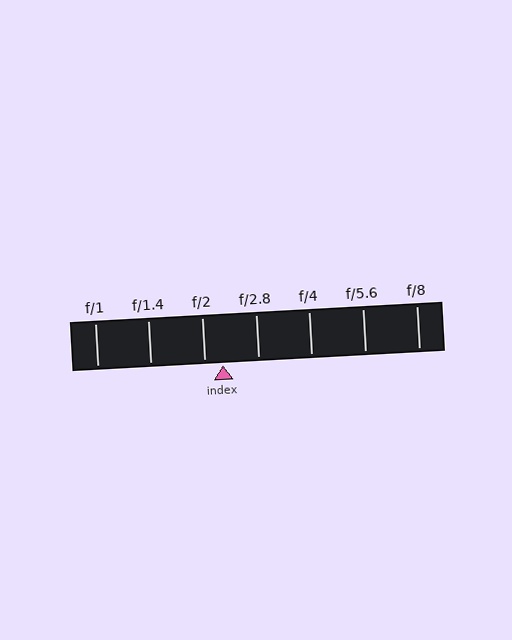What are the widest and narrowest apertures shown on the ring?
The widest aperture shown is f/1 and the narrowest is f/8.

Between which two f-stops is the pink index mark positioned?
The index mark is between f/2 and f/2.8.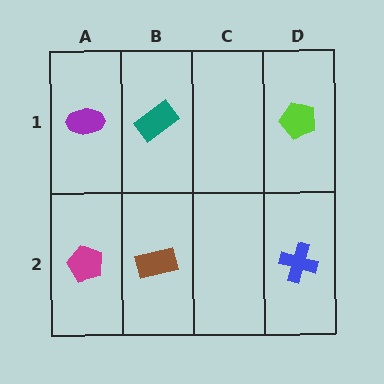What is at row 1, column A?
A purple ellipse.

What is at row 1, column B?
A teal rectangle.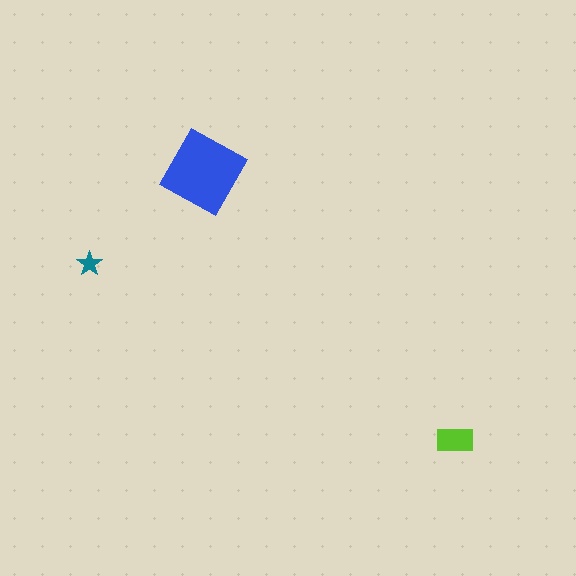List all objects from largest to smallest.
The blue diamond, the lime rectangle, the teal star.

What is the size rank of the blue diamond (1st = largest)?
1st.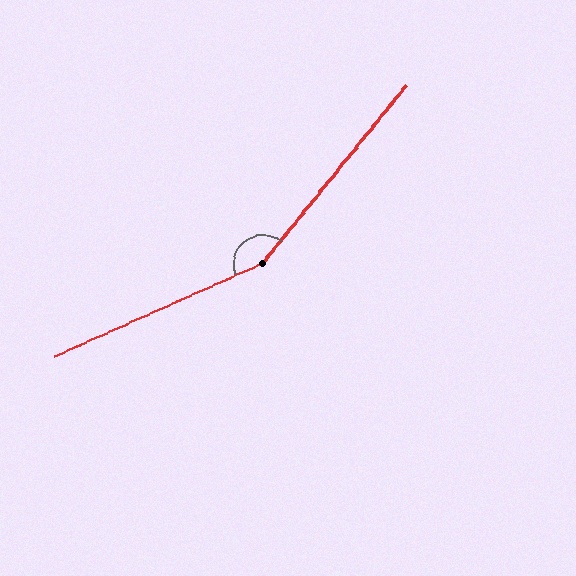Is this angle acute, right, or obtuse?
It is obtuse.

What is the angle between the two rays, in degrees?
Approximately 153 degrees.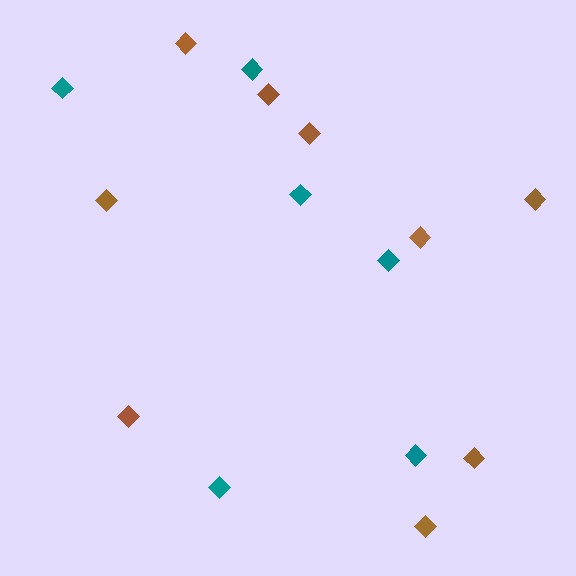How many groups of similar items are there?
There are 2 groups: one group of brown diamonds (9) and one group of teal diamonds (6).